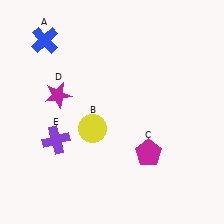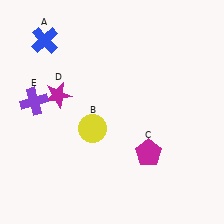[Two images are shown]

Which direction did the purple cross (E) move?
The purple cross (E) moved up.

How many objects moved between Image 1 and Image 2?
1 object moved between the two images.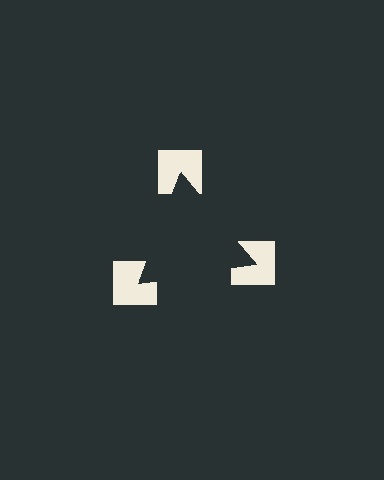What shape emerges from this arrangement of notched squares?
An illusory triangle — its edges are inferred from the aligned wedge cuts in the notched squares, not physically drawn.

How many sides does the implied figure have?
3 sides.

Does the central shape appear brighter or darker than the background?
It typically appears slightly darker than the background, even though no actual brightness change is drawn.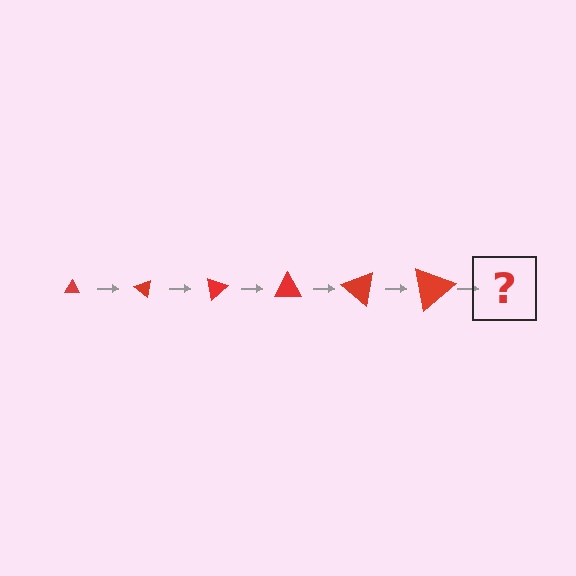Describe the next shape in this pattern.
It should be a triangle, larger than the previous one and rotated 240 degrees from the start.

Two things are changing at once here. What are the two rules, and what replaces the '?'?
The two rules are that the triangle grows larger each step and it rotates 40 degrees each step. The '?' should be a triangle, larger than the previous one and rotated 240 degrees from the start.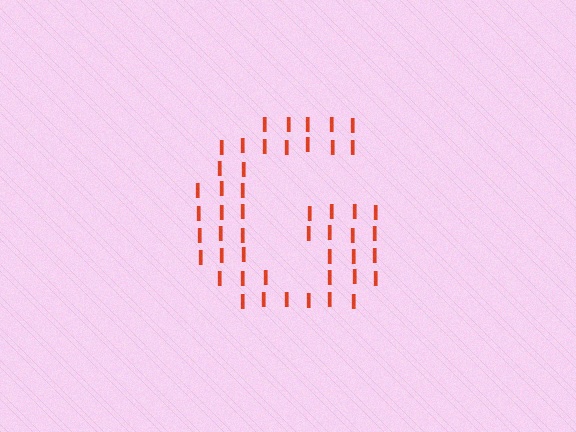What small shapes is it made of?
It is made of small letter I's.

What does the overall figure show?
The overall figure shows the letter G.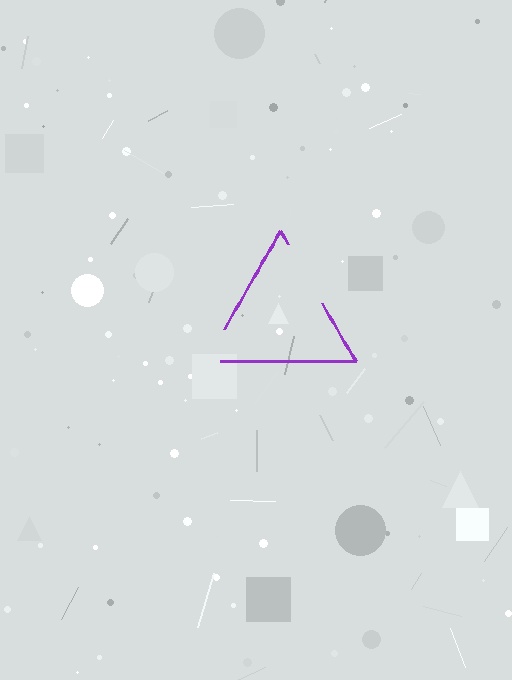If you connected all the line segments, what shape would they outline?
They would outline a triangle.